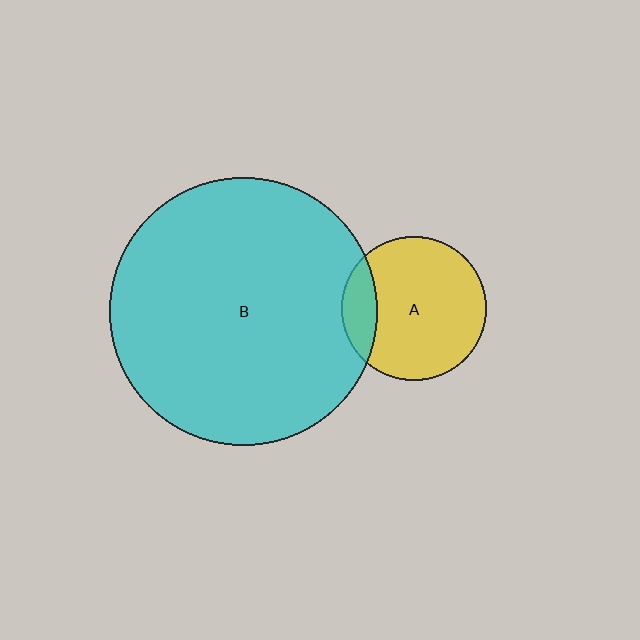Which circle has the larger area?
Circle B (cyan).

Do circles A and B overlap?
Yes.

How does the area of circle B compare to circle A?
Approximately 3.4 times.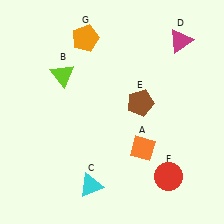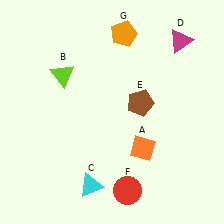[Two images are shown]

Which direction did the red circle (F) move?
The red circle (F) moved left.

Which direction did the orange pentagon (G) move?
The orange pentagon (G) moved right.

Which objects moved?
The objects that moved are: the red circle (F), the orange pentagon (G).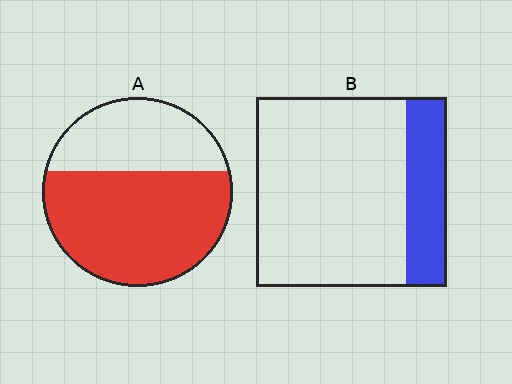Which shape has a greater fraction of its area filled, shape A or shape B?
Shape A.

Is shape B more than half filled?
No.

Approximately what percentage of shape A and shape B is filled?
A is approximately 65% and B is approximately 20%.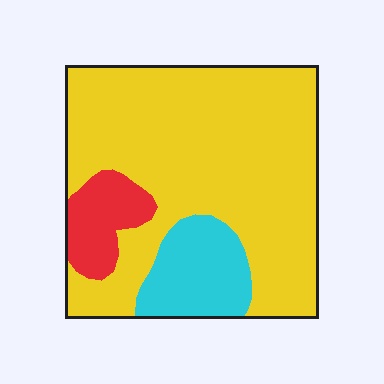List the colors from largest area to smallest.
From largest to smallest: yellow, cyan, red.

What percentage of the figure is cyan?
Cyan takes up about one sixth (1/6) of the figure.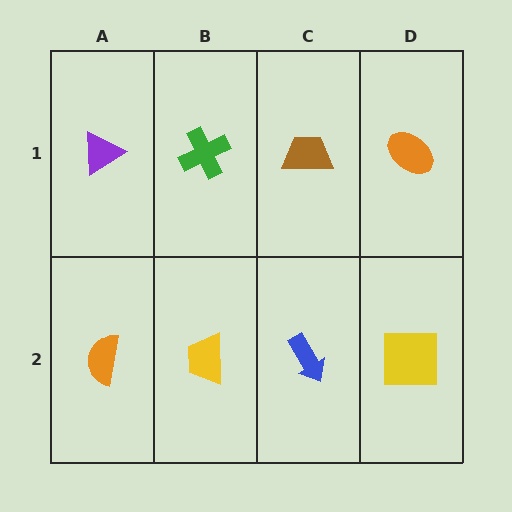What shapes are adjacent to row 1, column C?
A blue arrow (row 2, column C), a green cross (row 1, column B), an orange ellipse (row 1, column D).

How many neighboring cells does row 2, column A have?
2.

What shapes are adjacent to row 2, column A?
A purple triangle (row 1, column A), a yellow trapezoid (row 2, column B).